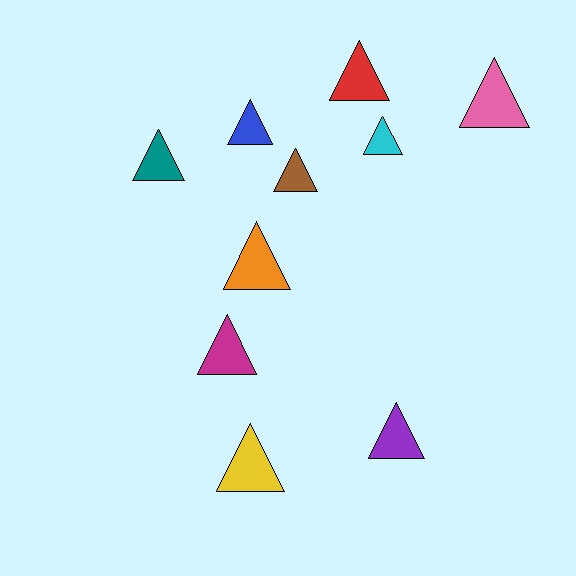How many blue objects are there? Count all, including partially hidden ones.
There is 1 blue object.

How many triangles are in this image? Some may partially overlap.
There are 10 triangles.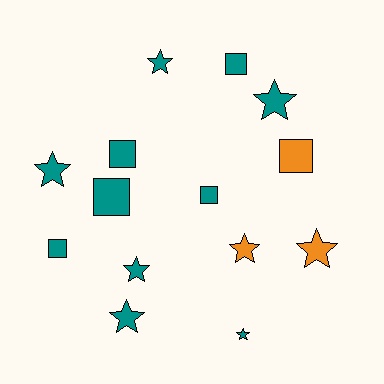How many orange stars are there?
There are 2 orange stars.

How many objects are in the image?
There are 14 objects.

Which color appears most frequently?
Teal, with 11 objects.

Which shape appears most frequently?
Star, with 8 objects.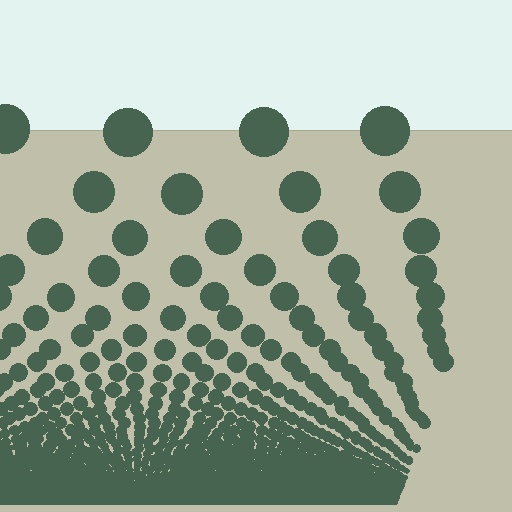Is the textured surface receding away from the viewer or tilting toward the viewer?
The surface appears to tilt toward the viewer. Texture elements get larger and sparser toward the top.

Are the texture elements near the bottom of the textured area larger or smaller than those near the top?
Smaller. The gradient is inverted — elements near the bottom are smaller and denser.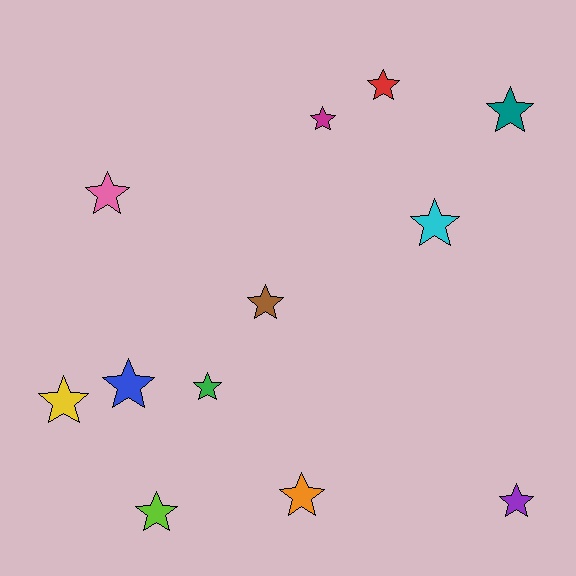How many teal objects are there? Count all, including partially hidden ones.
There is 1 teal object.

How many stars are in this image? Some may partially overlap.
There are 12 stars.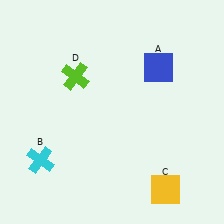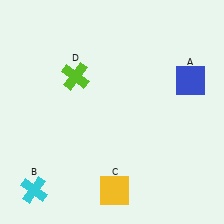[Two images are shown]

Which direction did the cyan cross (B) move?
The cyan cross (B) moved down.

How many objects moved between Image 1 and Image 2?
3 objects moved between the two images.